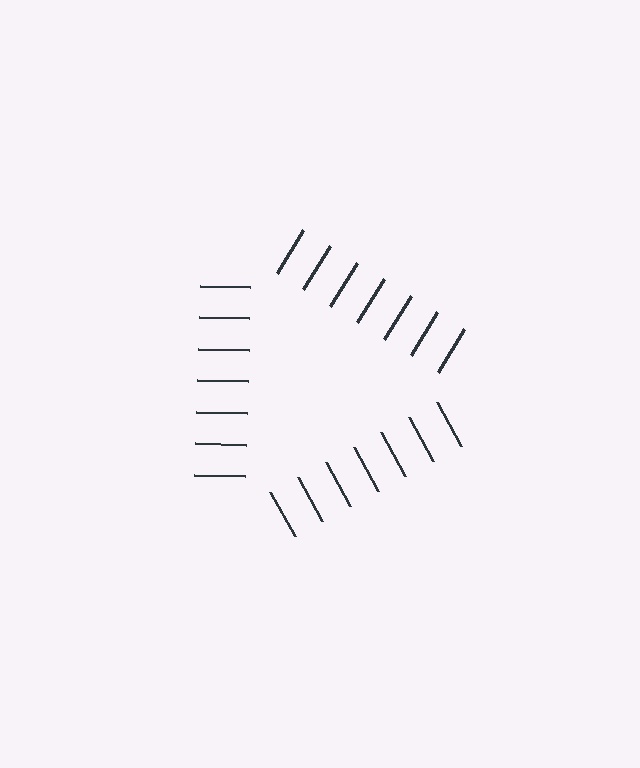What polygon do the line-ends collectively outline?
An illusory triangle — the line segments terminate on its edges but no continuous stroke is drawn.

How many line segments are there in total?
21 — 7 along each of the 3 edges.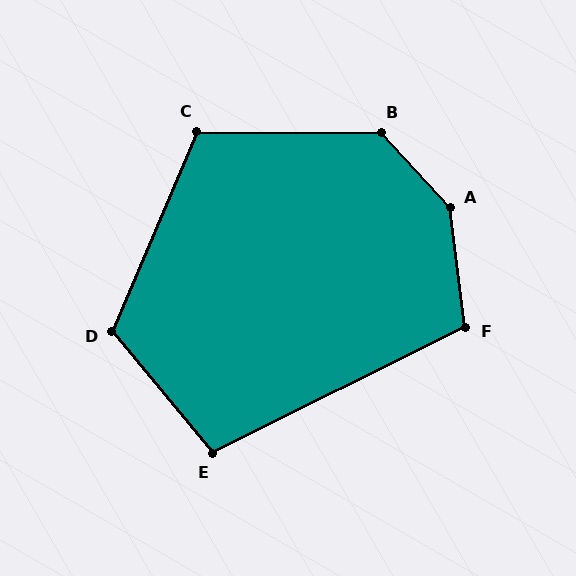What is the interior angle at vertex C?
Approximately 113 degrees (obtuse).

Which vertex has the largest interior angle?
A, at approximately 144 degrees.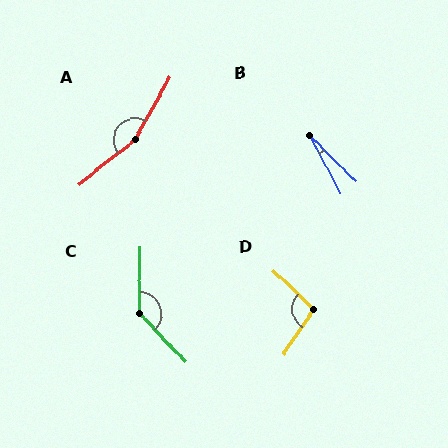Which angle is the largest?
A, at approximately 157 degrees.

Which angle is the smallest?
B, at approximately 18 degrees.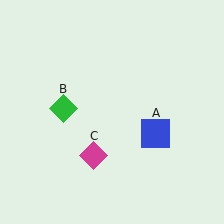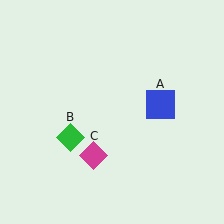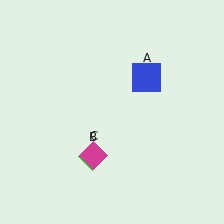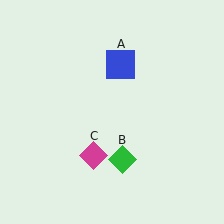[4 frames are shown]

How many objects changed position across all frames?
2 objects changed position: blue square (object A), green diamond (object B).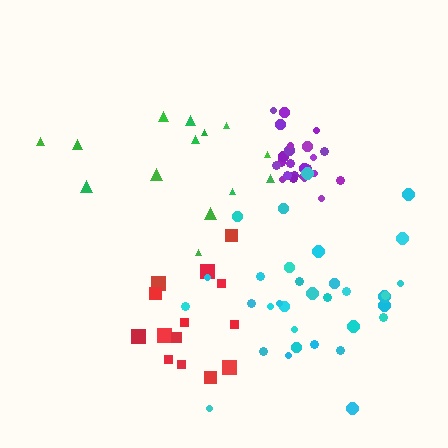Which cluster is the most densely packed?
Purple.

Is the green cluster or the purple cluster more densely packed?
Purple.